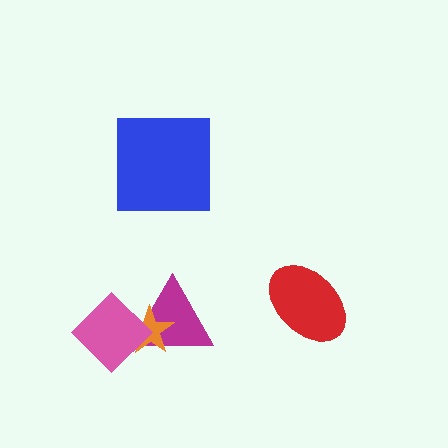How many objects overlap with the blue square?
0 objects overlap with the blue square.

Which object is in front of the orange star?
The pink diamond is in front of the orange star.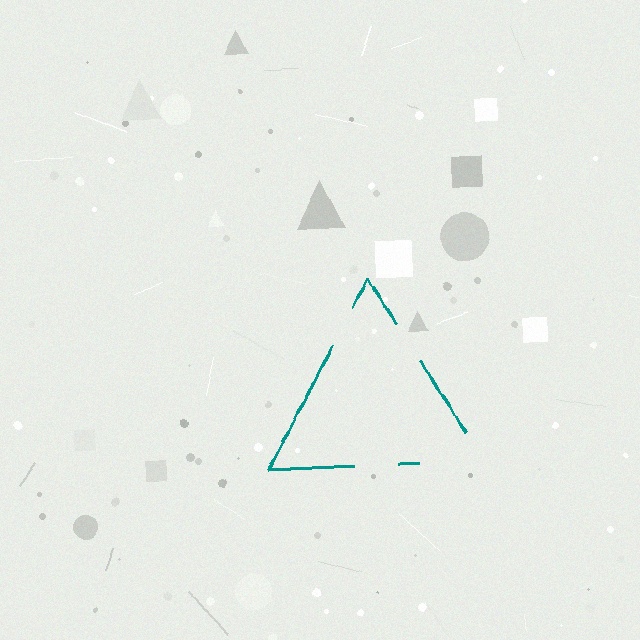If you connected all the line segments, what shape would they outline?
They would outline a triangle.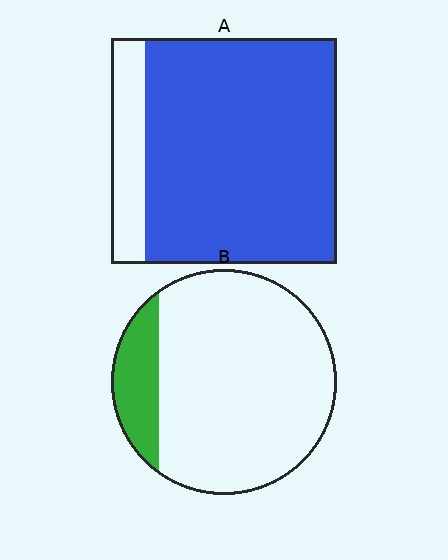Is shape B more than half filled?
No.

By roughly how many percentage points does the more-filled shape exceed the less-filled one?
By roughly 70 percentage points (A over B).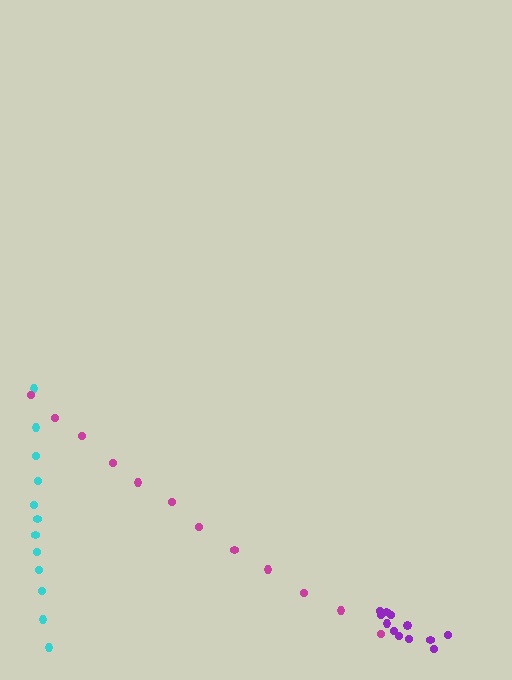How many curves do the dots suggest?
There are 3 distinct paths.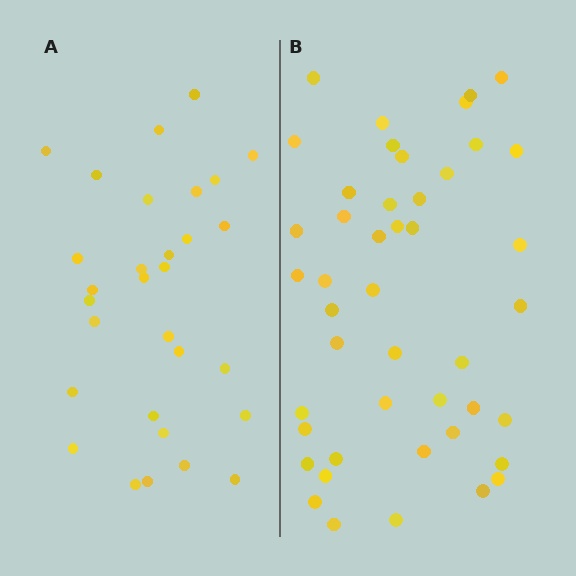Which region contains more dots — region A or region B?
Region B (the right region) has more dots.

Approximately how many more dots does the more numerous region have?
Region B has approximately 15 more dots than region A.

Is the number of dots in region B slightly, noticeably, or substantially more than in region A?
Region B has substantially more. The ratio is roughly 1.5 to 1.